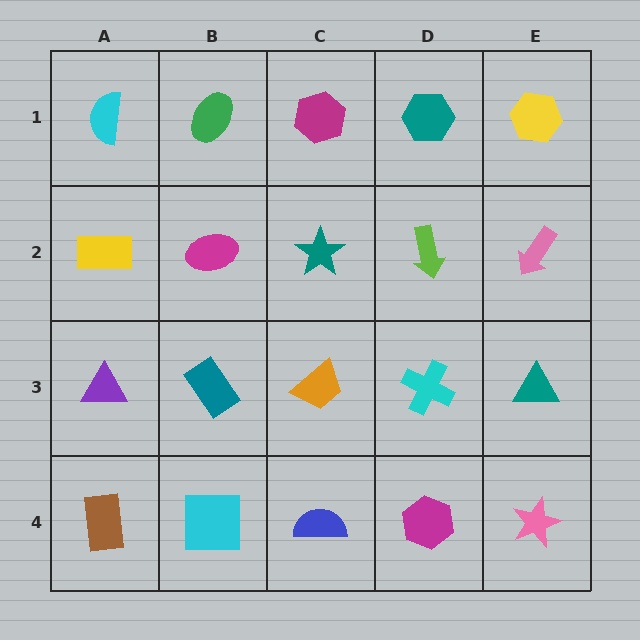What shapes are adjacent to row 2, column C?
A magenta hexagon (row 1, column C), an orange trapezoid (row 3, column C), a magenta ellipse (row 2, column B), a lime arrow (row 2, column D).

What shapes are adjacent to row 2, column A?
A cyan semicircle (row 1, column A), a purple triangle (row 3, column A), a magenta ellipse (row 2, column B).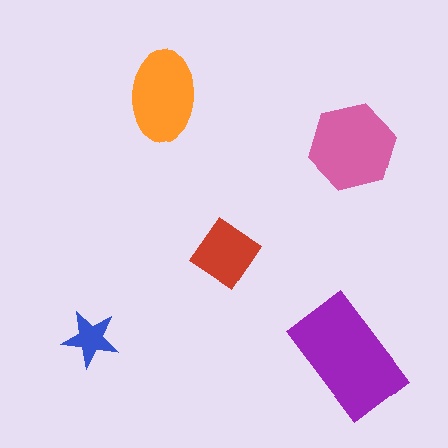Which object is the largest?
The purple rectangle.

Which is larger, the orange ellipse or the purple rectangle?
The purple rectangle.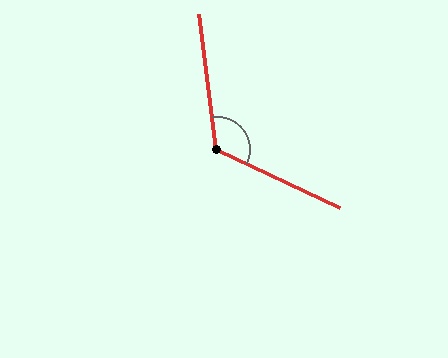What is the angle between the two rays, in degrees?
Approximately 123 degrees.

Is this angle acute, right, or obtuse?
It is obtuse.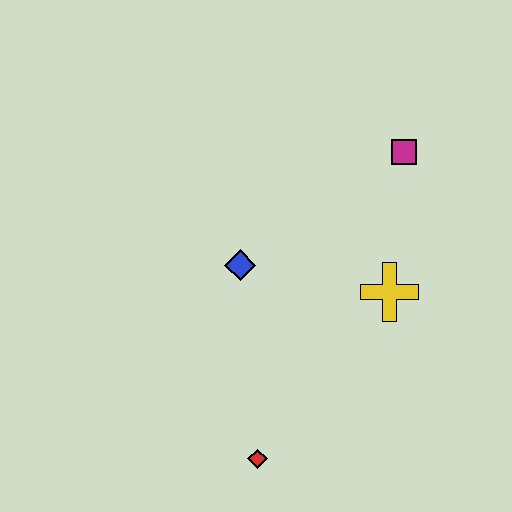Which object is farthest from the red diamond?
The magenta square is farthest from the red diamond.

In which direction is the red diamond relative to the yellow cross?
The red diamond is below the yellow cross.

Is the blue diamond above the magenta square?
No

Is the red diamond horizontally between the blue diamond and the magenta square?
Yes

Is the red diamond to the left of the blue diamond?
No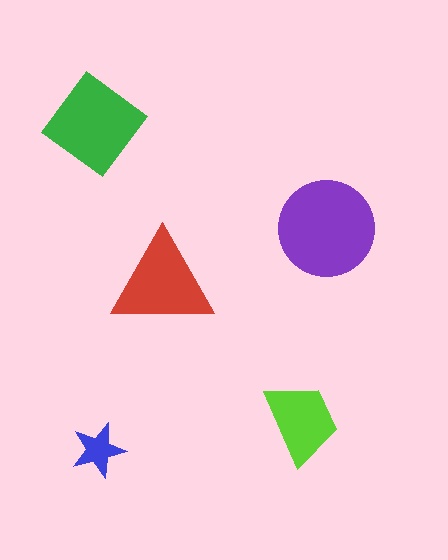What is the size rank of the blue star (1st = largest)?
5th.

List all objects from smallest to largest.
The blue star, the lime trapezoid, the red triangle, the green diamond, the purple circle.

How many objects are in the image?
There are 5 objects in the image.